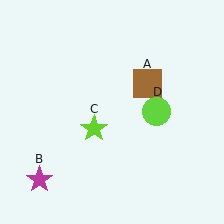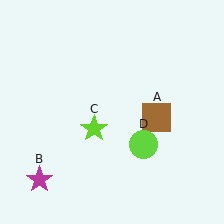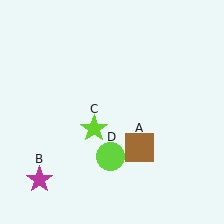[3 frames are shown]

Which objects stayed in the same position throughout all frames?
Magenta star (object B) and lime star (object C) remained stationary.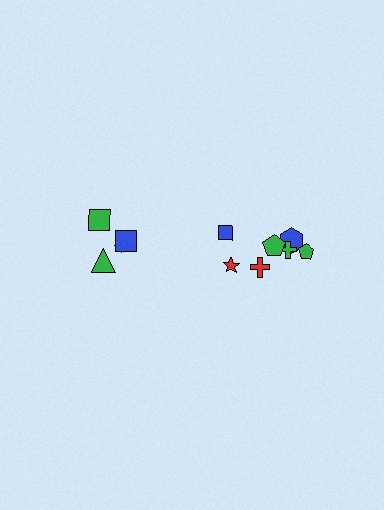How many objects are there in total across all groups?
There are 11 objects.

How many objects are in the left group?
There are 4 objects.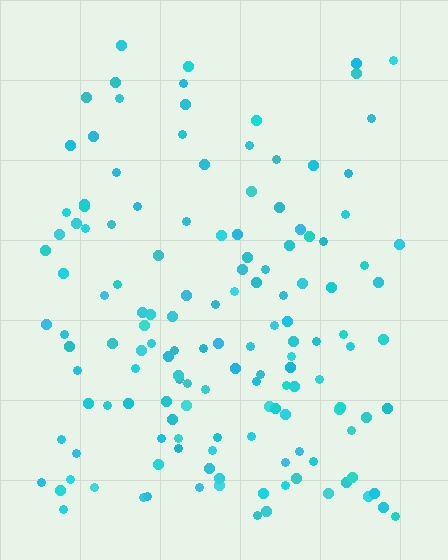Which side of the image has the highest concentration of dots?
The bottom.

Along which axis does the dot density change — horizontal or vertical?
Vertical.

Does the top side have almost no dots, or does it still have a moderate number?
Still a moderate number, just noticeably fewer than the bottom.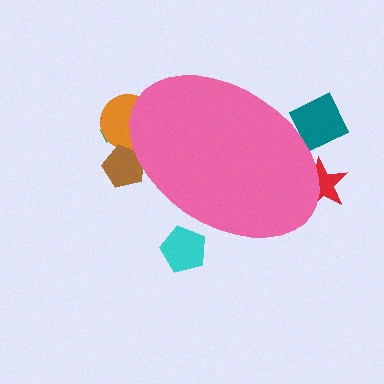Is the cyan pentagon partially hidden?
Yes, the cyan pentagon is partially hidden behind the pink ellipse.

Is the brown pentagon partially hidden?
Yes, the brown pentagon is partially hidden behind the pink ellipse.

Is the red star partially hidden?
Yes, the red star is partially hidden behind the pink ellipse.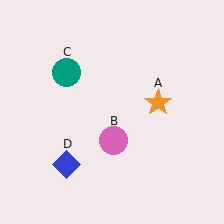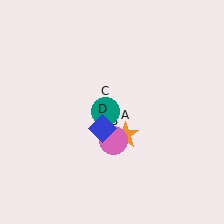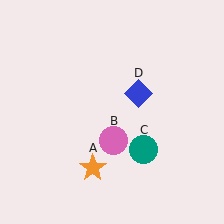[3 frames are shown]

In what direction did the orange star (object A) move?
The orange star (object A) moved down and to the left.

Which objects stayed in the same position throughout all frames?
Pink circle (object B) remained stationary.